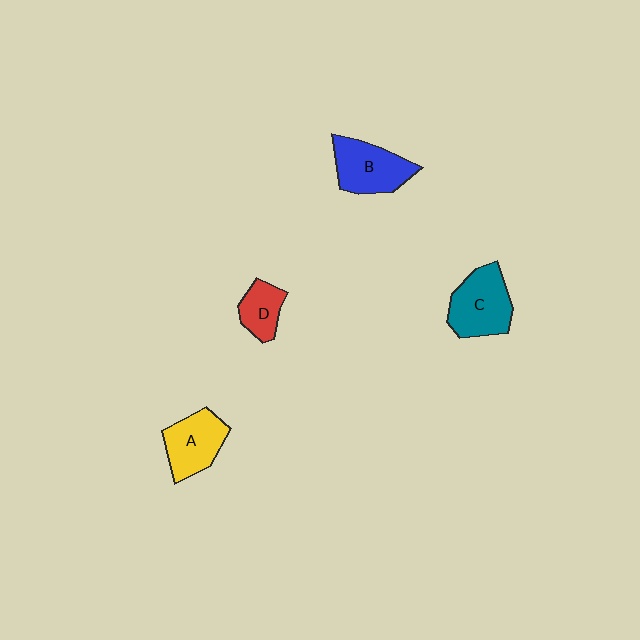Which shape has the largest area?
Shape C (teal).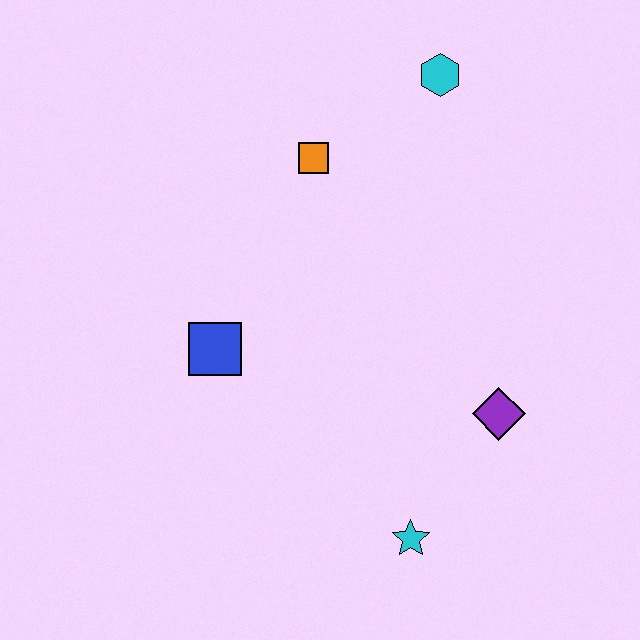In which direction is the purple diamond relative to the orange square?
The purple diamond is below the orange square.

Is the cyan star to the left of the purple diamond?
Yes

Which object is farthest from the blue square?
The cyan hexagon is farthest from the blue square.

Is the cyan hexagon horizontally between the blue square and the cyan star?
No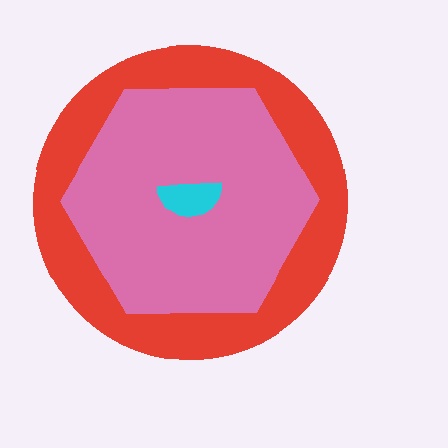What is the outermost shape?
The red circle.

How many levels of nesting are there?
3.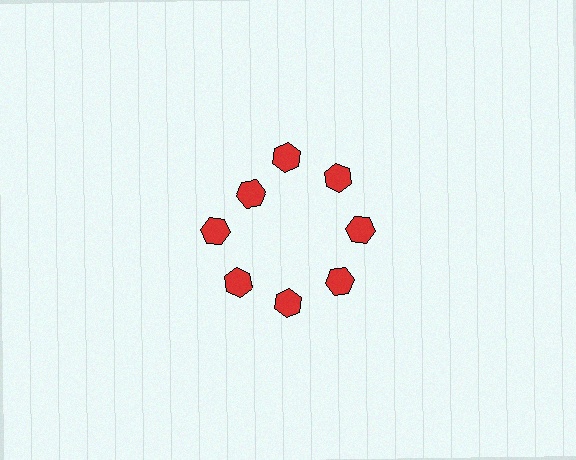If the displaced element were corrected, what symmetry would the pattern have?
It would have 8-fold rotational symmetry — the pattern would map onto itself every 45 degrees.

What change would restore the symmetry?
The symmetry would be restored by moving it outward, back onto the ring so that all 8 hexagons sit at equal angles and equal distance from the center.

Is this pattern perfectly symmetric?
No. The 8 red hexagons are arranged in a ring, but one element near the 10 o'clock position is pulled inward toward the center, breaking the 8-fold rotational symmetry.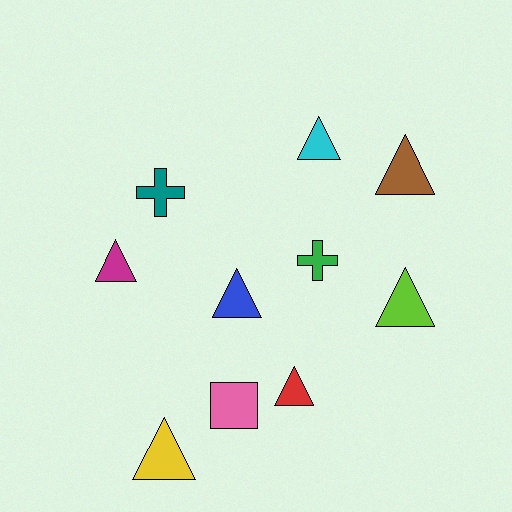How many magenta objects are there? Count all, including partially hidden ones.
There is 1 magenta object.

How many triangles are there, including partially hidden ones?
There are 7 triangles.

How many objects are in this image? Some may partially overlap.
There are 10 objects.